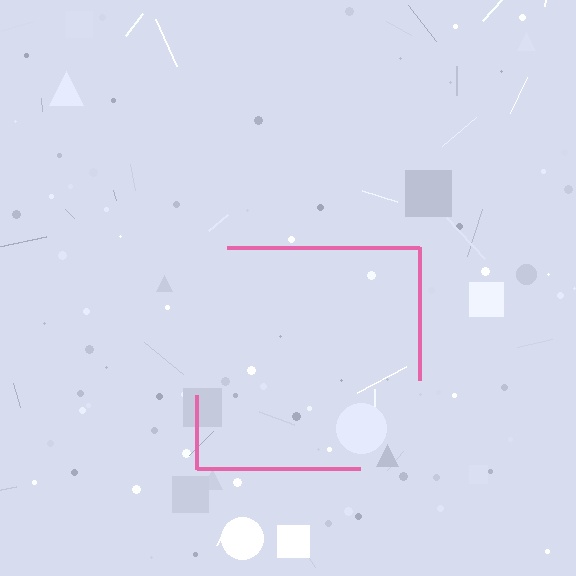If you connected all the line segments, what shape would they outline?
They would outline a square.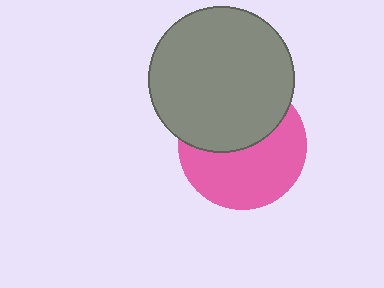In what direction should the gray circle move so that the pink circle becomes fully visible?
The gray circle should move up. That is the shortest direction to clear the overlap and leave the pink circle fully visible.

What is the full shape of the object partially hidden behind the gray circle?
The partially hidden object is a pink circle.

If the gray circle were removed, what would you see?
You would see the complete pink circle.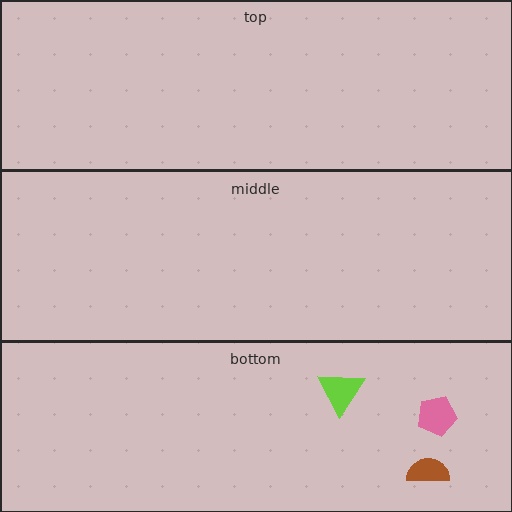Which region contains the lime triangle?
The bottom region.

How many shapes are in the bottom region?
3.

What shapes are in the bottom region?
The lime triangle, the brown semicircle, the pink pentagon.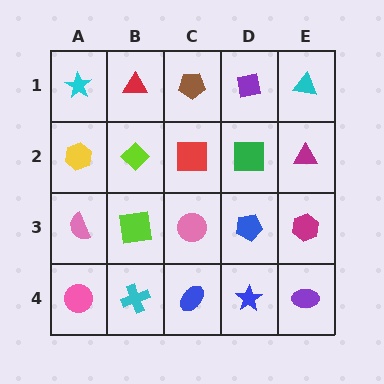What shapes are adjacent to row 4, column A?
A pink semicircle (row 3, column A), a cyan cross (row 4, column B).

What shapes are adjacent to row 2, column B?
A red triangle (row 1, column B), a lime square (row 3, column B), a yellow hexagon (row 2, column A), a red square (row 2, column C).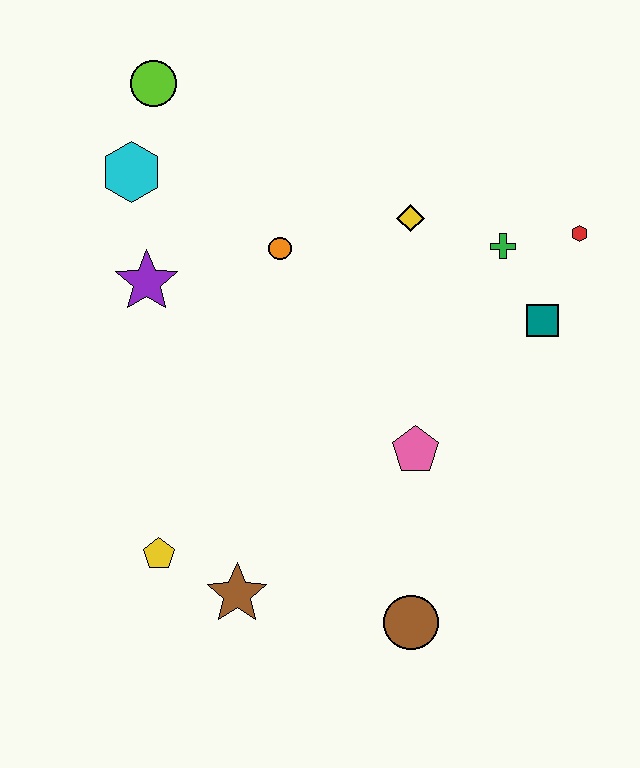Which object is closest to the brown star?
The yellow pentagon is closest to the brown star.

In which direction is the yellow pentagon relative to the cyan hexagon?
The yellow pentagon is below the cyan hexagon.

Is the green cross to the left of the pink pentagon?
No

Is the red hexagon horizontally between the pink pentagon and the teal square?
No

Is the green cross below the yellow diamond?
Yes